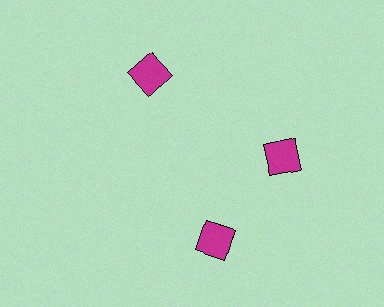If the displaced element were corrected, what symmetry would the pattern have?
It would have 3-fold rotational symmetry — the pattern would map onto itself every 120 degrees.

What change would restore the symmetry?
The symmetry would be restored by rotating it back into even spacing with its neighbors so that all 3 squares sit at equal angles and equal distance from the center.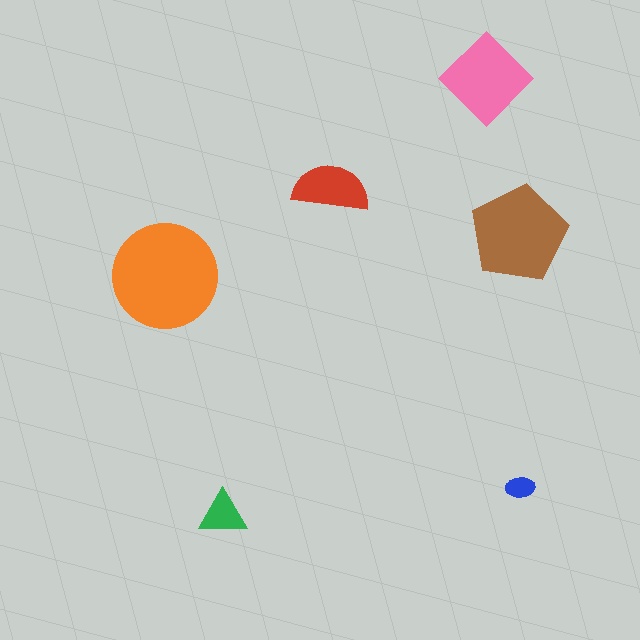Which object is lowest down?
The green triangle is bottommost.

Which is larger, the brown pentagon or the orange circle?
The orange circle.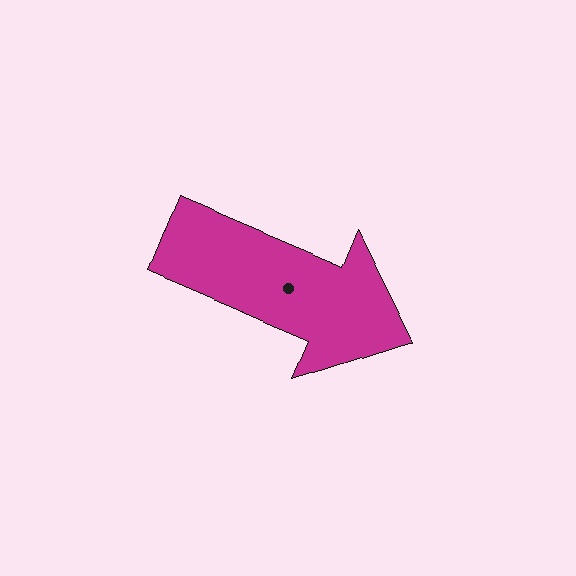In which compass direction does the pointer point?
Southeast.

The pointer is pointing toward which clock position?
Roughly 4 o'clock.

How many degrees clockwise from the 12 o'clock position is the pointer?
Approximately 113 degrees.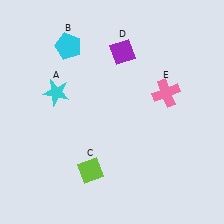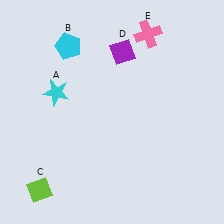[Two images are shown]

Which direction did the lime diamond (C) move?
The lime diamond (C) moved left.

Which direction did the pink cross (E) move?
The pink cross (E) moved up.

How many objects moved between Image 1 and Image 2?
2 objects moved between the two images.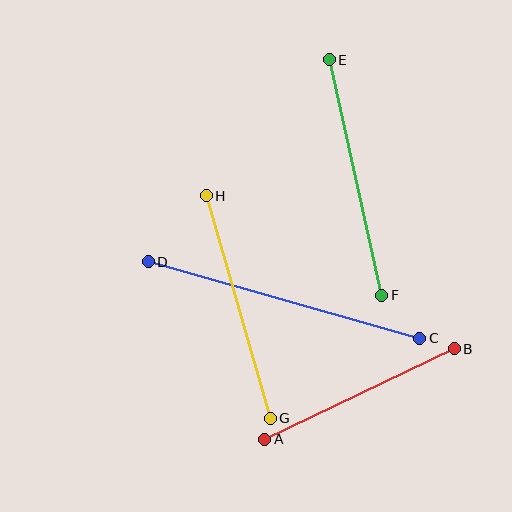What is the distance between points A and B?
The distance is approximately 210 pixels.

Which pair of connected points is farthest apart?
Points C and D are farthest apart.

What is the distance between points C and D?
The distance is approximately 282 pixels.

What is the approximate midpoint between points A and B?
The midpoint is at approximately (360, 394) pixels.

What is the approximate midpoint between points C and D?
The midpoint is at approximately (284, 300) pixels.